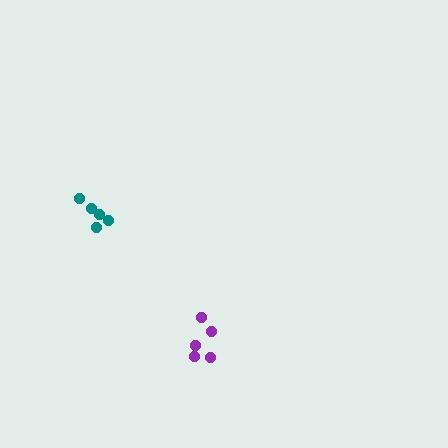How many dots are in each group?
Group 1: 5 dots, Group 2: 5 dots (10 total).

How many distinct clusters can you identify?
There are 2 distinct clusters.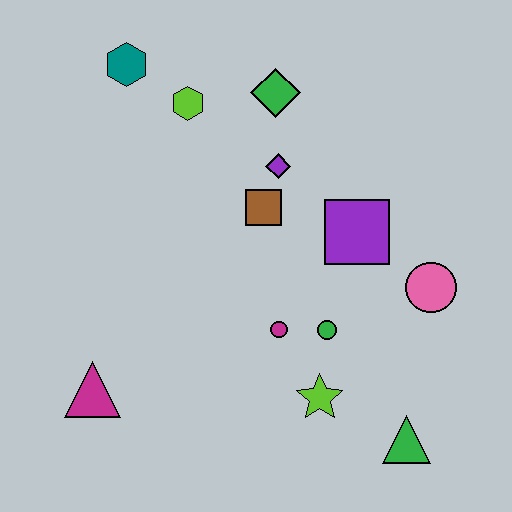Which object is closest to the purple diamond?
The brown square is closest to the purple diamond.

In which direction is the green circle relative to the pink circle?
The green circle is to the left of the pink circle.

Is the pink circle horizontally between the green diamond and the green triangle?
No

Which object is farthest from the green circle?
The teal hexagon is farthest from the green circle.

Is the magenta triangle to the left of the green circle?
Yes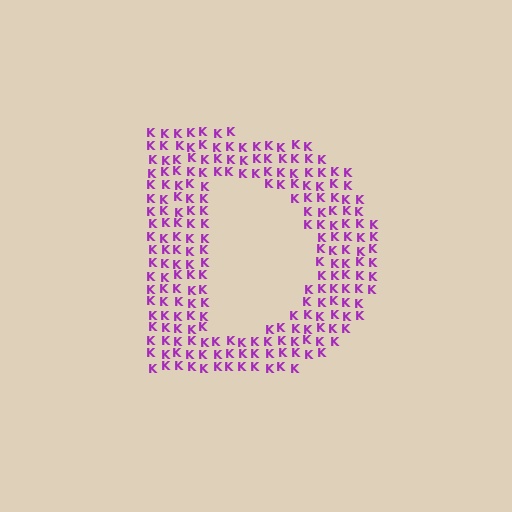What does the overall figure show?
The overall figure shows the letter D.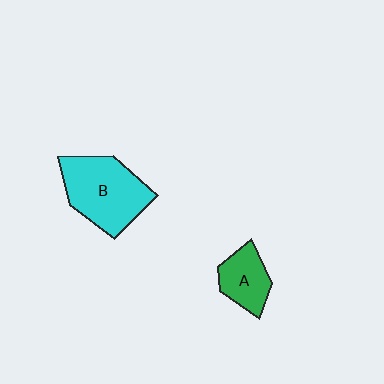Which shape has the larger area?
Shape B (cyan).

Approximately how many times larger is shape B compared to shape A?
Approximately 2.0 times.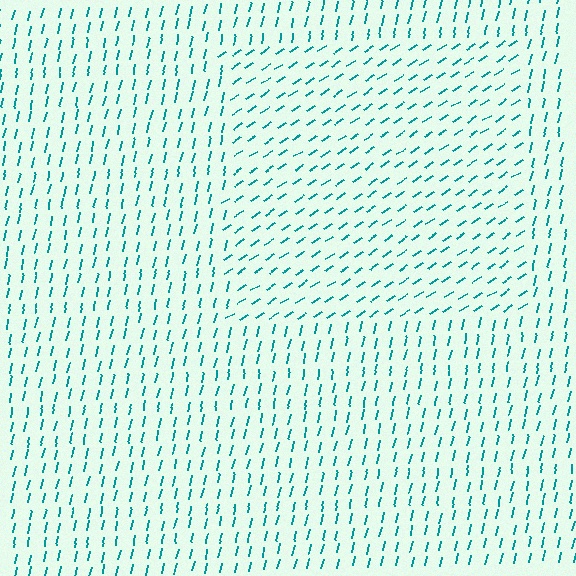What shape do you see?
I see a rectangle.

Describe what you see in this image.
The image is filled with small teal line segments. A rectangle region in the image has lines oriented differently from the surrounding lines, creating a visible texture boundary.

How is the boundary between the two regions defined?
The boundary is defined purely by a change in line orientation (approximately 45 degrees difference). All lines are the same color and thickness.